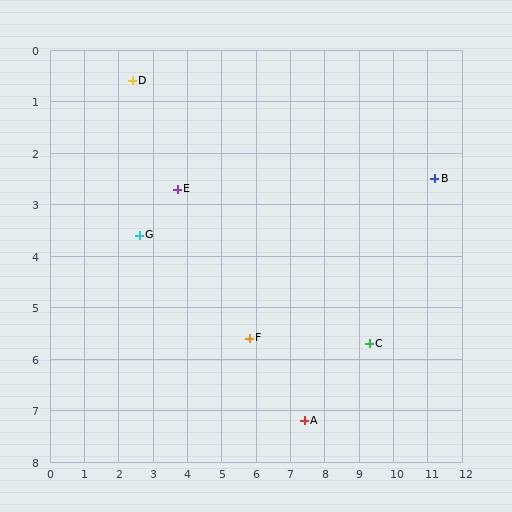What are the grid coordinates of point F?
Point F is at approximately (5.8, 5.6).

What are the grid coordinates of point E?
Point E is at approximately (3.7, 2.7).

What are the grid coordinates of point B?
Point B is at approximately (11.2, 2.5).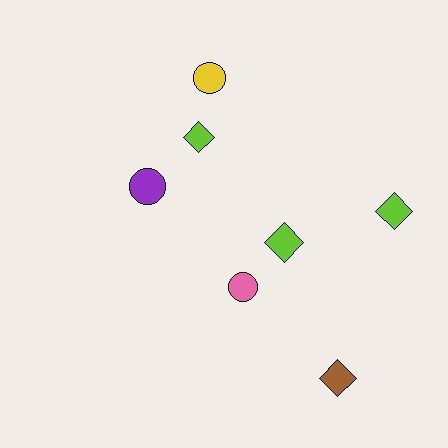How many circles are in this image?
There are 3 circles.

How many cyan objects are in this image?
There are no cyan objects.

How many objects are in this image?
There are 7 objects.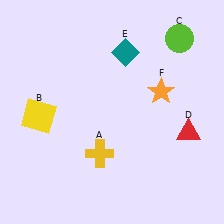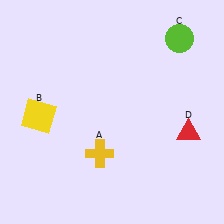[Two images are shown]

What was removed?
The orange star (F), the teal diamond (E) were removed in Image 2.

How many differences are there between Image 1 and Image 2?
There are 2 differences between the two images.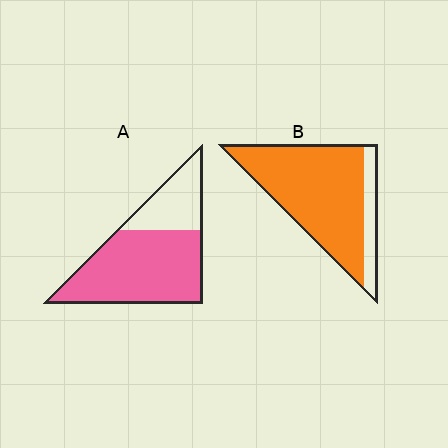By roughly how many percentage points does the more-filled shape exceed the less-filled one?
By roughly 10 percentage points (B over A).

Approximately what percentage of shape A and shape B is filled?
A is approximately 70% and B is approximately 85%.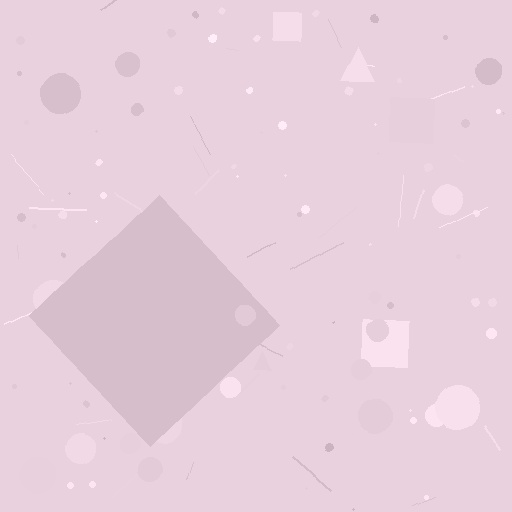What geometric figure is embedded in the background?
A diamond is embedded in the background.